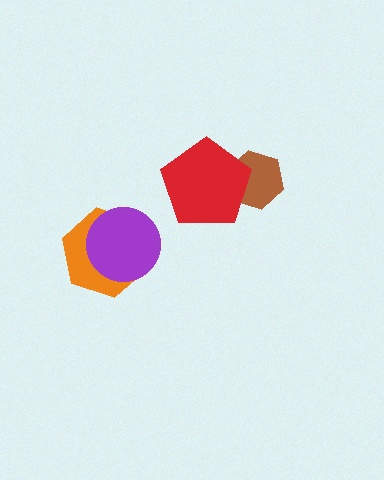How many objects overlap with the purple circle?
1 object overlaps with the purple circle.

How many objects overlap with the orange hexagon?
1 object overlaps with the orange hexagon.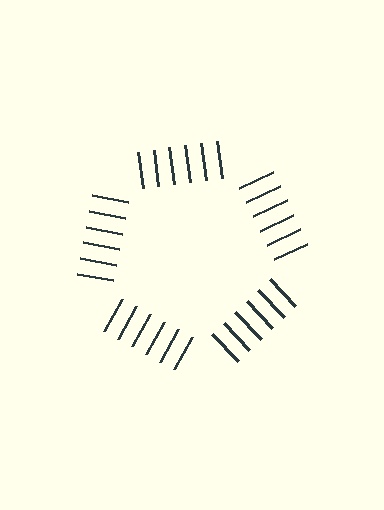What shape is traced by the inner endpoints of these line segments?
An illusory pentagon — the line segments terminate on its edges but no continuous stroke is drawn.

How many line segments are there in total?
30 — 6 along each of the 5 edges.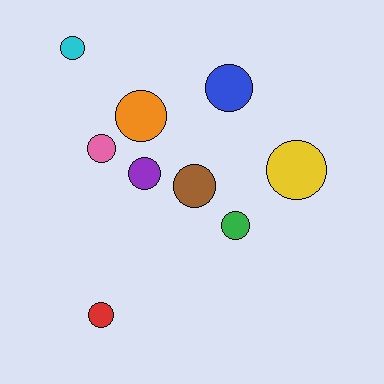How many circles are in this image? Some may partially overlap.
There are 9 circles.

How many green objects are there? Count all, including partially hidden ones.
There is 1 green object.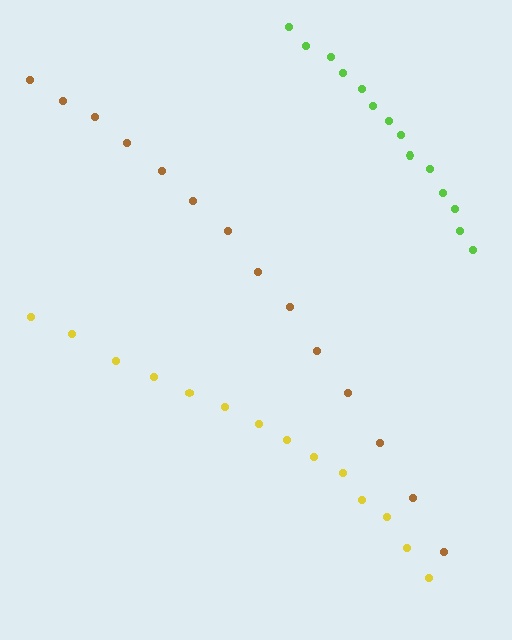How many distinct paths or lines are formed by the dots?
There are 3 distinct paths.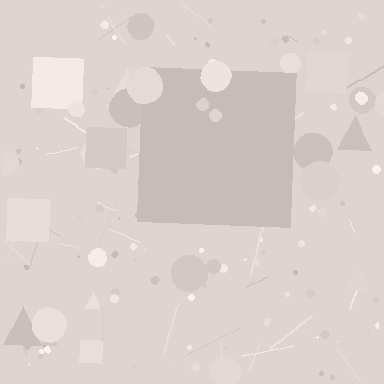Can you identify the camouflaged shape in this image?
The camouflaged shape is a square.